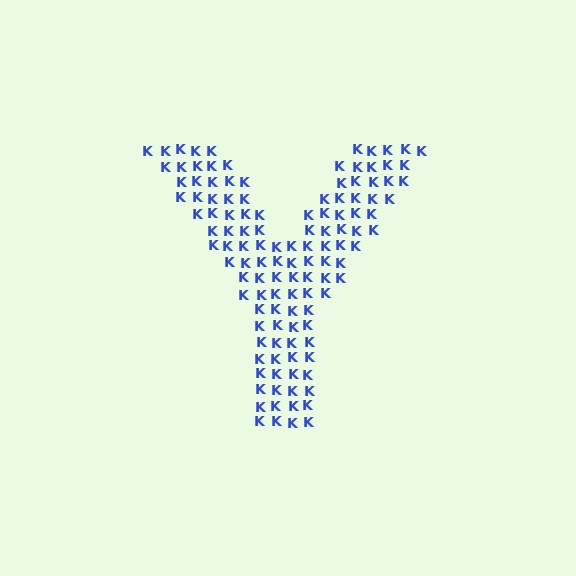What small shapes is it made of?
It is made of small letter K's.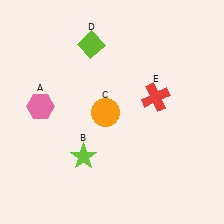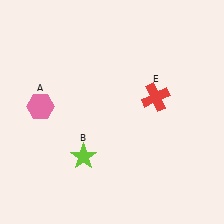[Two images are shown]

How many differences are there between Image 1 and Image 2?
There are 2 differences between the two images.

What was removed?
The lime diamond (D), the orange circle (C) were removed in Image 2.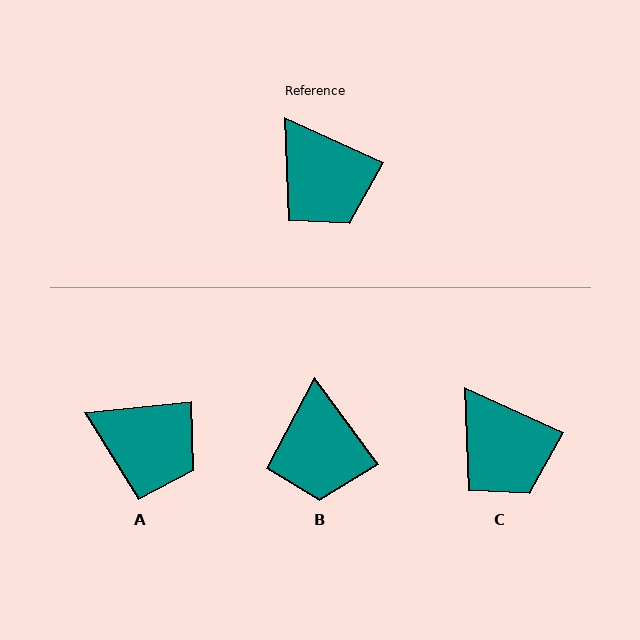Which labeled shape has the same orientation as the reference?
C.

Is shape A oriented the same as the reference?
No, it is off by about 30 degrees.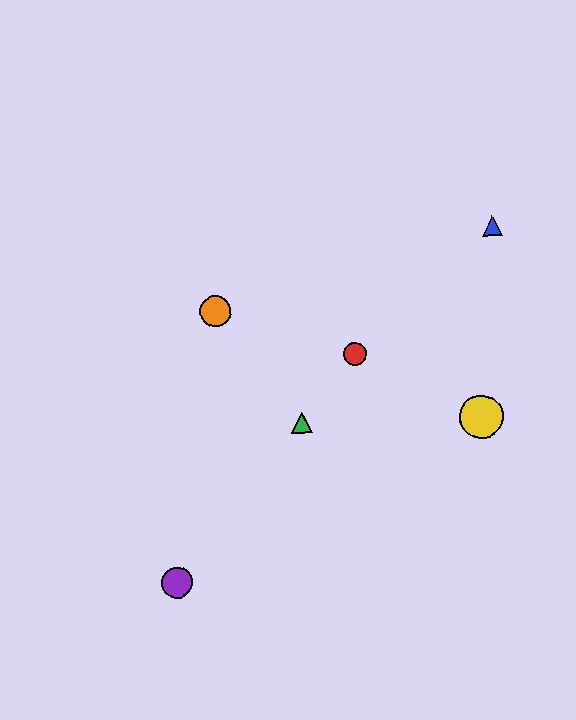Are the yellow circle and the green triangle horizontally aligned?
Yes, both are at y≈417.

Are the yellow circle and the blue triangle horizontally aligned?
No, the yellow circle is at y≈417 and the blue triangle is at y≈226.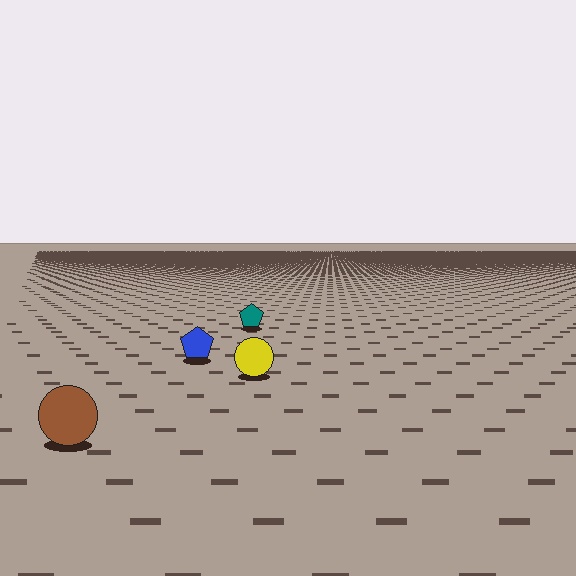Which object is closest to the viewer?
The brown circle is closest. The texture marks near it are larger and more spread out.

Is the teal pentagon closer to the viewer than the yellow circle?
No. The yellow circle is closer — you can tell from the texture gradient: the ground texture is coarser near it.